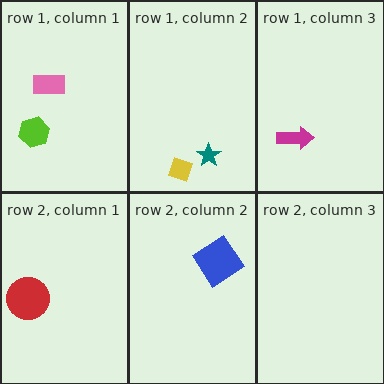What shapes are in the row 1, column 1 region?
The pink rectangle, the lime hexagon.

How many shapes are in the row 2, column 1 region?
1.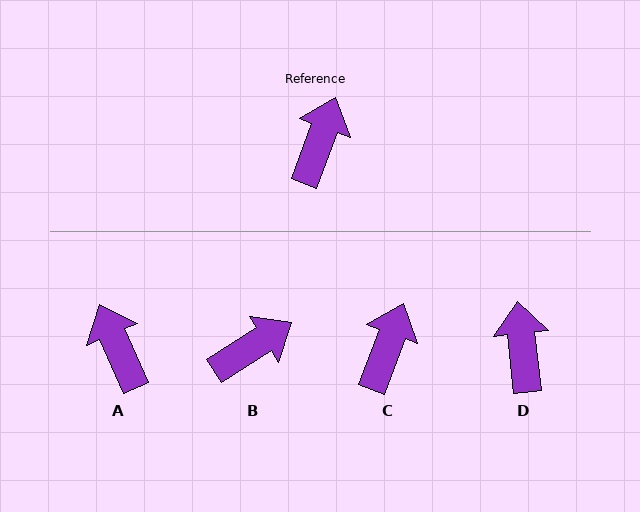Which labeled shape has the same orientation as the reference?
C.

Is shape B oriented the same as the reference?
No, it is off by about 37 degrees.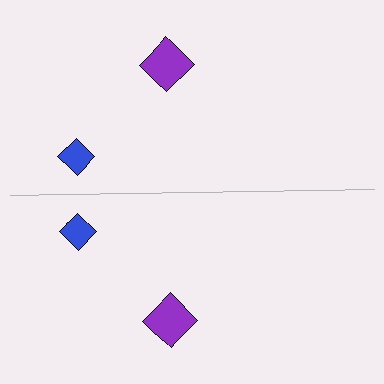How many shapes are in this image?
There are 4 shapes in this image.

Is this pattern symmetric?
Yes, this pattern has bilateral (reflection) symmetry.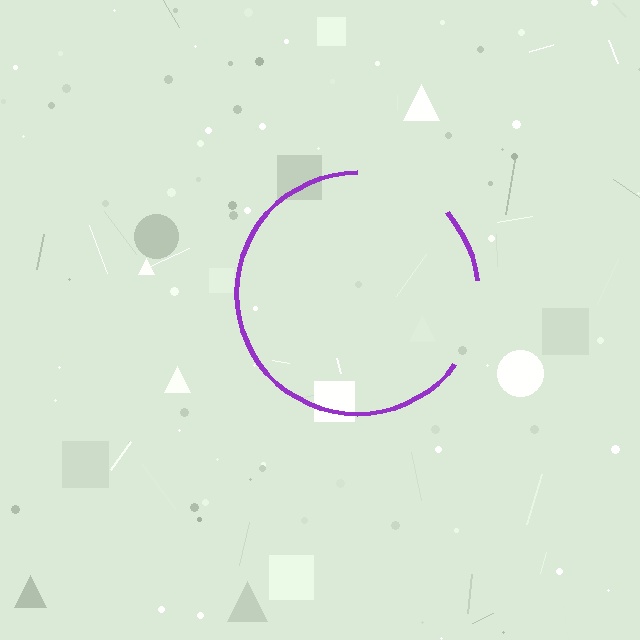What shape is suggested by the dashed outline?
The dashed outline suggests a circle.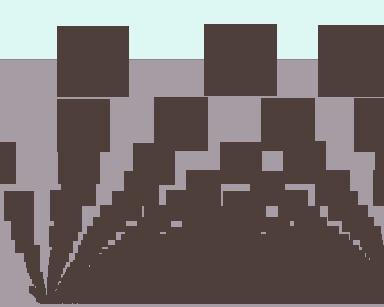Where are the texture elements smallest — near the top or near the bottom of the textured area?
Near the bottom.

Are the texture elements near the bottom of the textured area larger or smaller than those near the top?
Smaller. The gradient is inverted — elements near the bottom are smaller and denser.